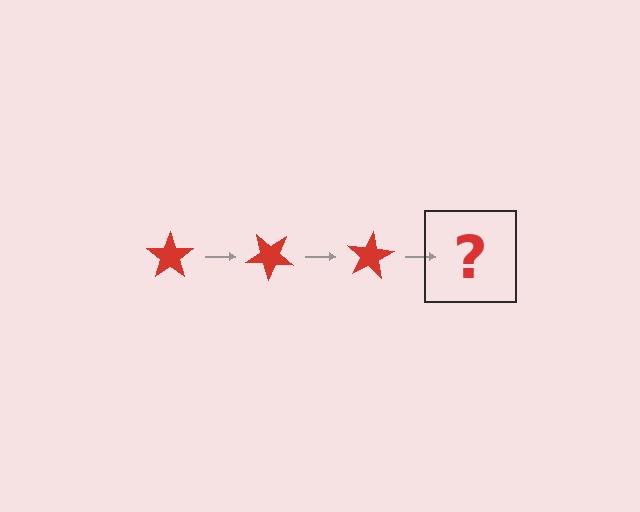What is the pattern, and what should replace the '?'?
The pattern is that the star rotates 40 degrees each step. The '?' should be a red star rotated 120 degrees.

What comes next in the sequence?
The next element should be a red star rotated 120 degrees.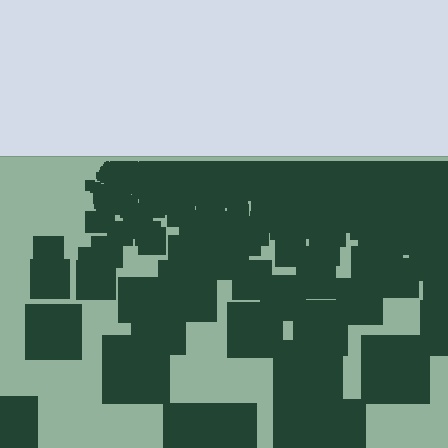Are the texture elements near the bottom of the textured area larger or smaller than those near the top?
Larger. Near the bottom, elements are closer to the viewer and appear at a bigger on-screen size.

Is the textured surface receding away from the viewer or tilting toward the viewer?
The surface is receding away from the viewer. Texture elements get smaller and denser toward the top.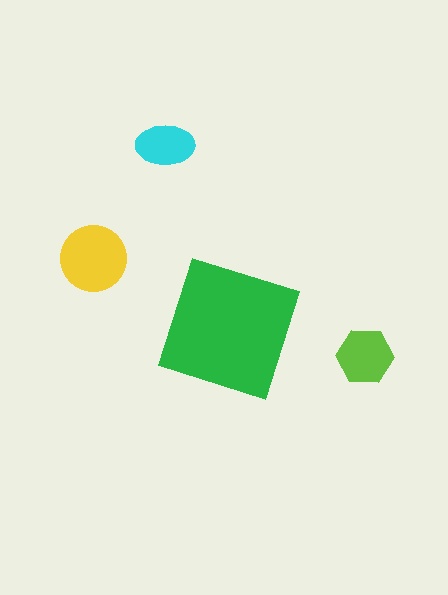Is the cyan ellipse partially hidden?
No, the cyan ellipse is fully visible.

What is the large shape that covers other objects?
A green diamond.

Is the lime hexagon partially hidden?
No, the lime hexagon is fully visible.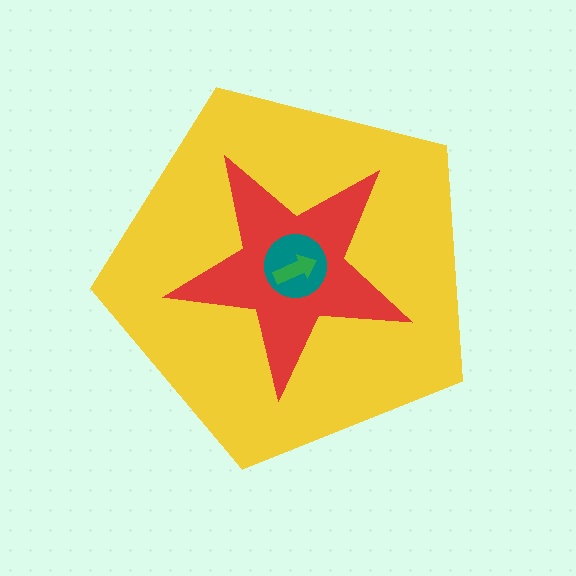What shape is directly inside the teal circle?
The green arrow.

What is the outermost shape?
The yellow pentagon.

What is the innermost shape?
The green arrow.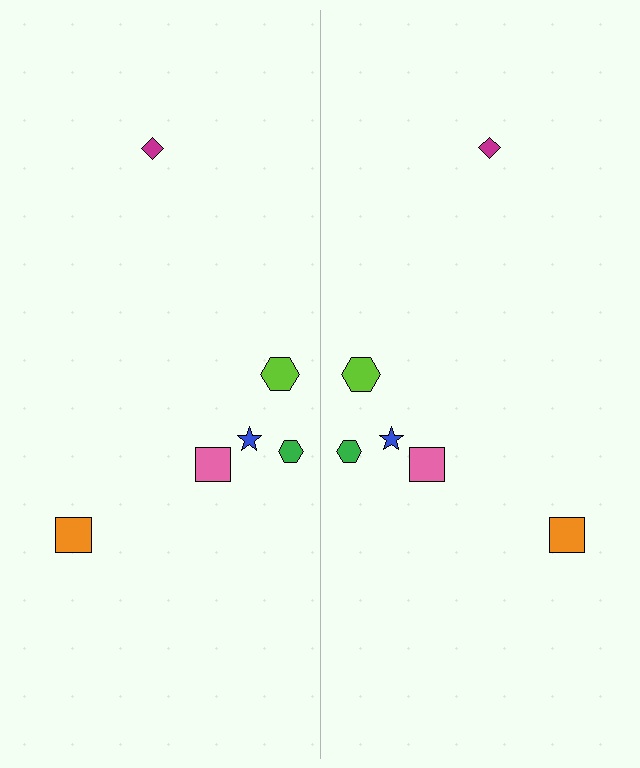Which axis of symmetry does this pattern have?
The pattern has a vertical axis of symmetry running through the center of the image.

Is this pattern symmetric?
Yes, this pattern has bilateral (reflection) symmetry.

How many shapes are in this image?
There are 12 shapes in this image.